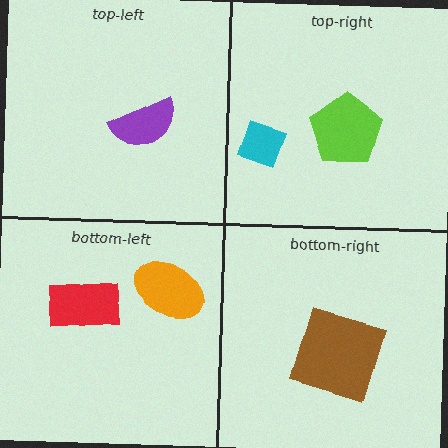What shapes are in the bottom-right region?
The brown square.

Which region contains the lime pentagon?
The top-right region.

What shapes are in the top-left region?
The purple semicircle.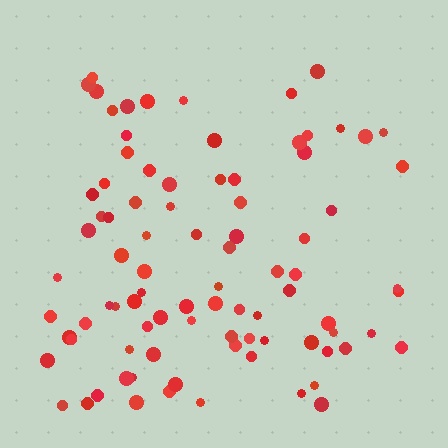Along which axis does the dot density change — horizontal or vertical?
Vertical.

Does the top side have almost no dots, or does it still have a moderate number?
Still a moderate number, just noticeably fewer than the bottom.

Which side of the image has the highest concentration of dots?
The bottom.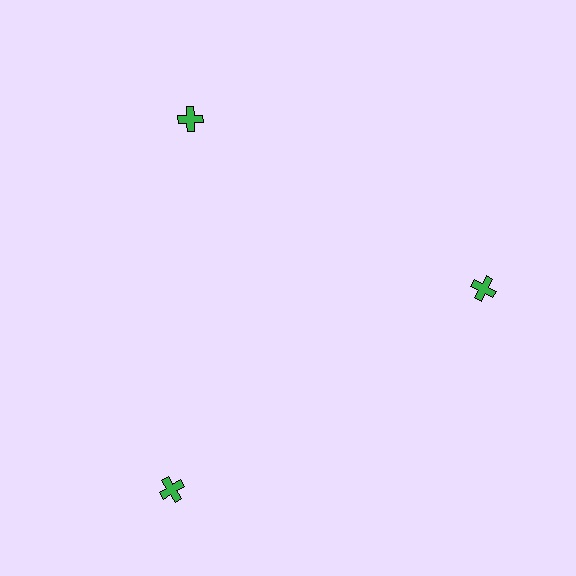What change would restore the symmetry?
The symmetry would be restored by moving it inward, back onto the ring so that all 3 crosses sit at equal angles and equal distance from the center.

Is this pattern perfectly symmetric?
No. The 3 green crosses are arranged in a ring, but one element near the 7 o'clock position is pushed outward from the center, breaking the 3-fold rotational symmetry.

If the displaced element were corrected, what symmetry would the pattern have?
It would have 3-fold rotational symmetry — the pattern would map onto itself every 120 degrees.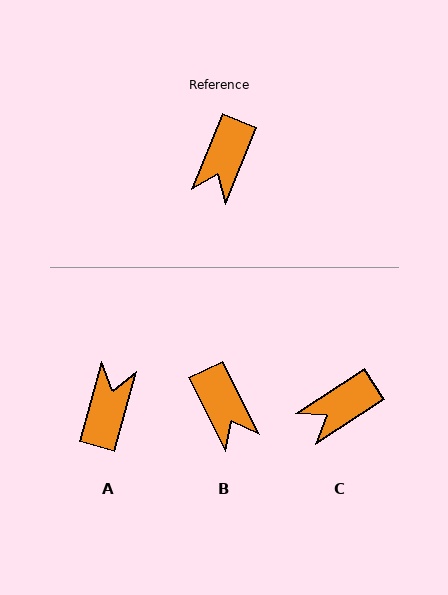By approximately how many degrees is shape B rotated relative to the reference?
Approximately 49 degrees counter-clockwise.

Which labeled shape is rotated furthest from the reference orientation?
A, about 173 degrees away.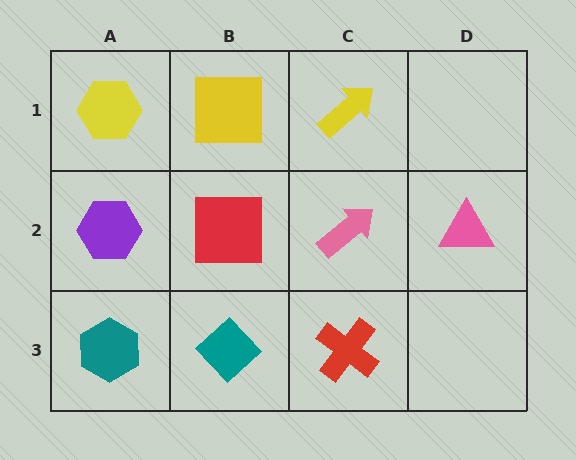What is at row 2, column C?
A pink arrow.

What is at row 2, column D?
A pink triangle.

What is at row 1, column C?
A yellow arrow.